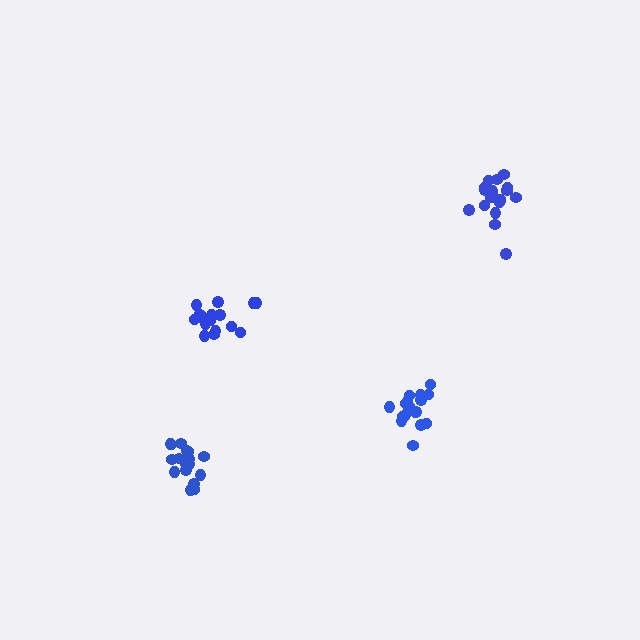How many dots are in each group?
Group 1: 19 dots, Group 2: 20 dots, Group 3: 16 dots, Group 4: 17 dots (72 total).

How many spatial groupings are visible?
There are 4 spatial groupings.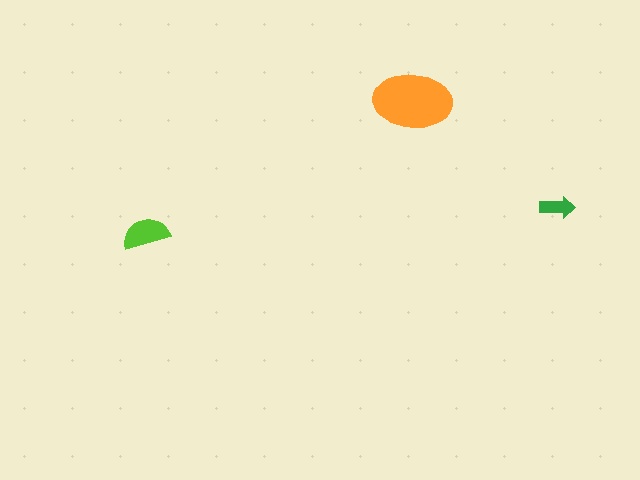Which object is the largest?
The orange ellipse.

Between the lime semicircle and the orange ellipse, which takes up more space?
The orange ellipse.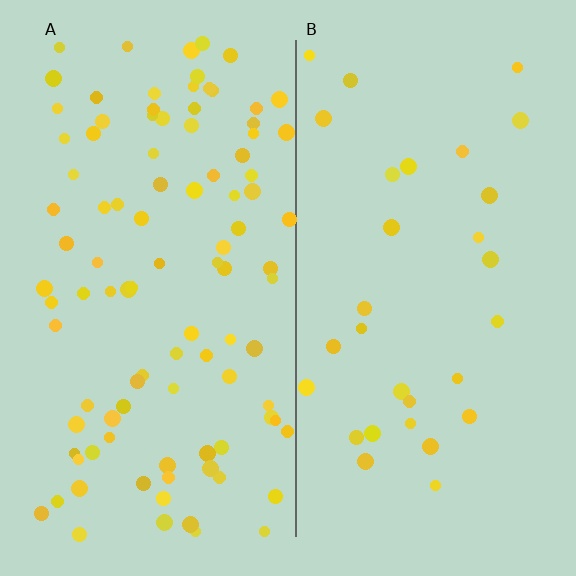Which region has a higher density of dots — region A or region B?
A (the left).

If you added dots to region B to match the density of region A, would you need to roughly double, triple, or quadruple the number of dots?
Approximately triple.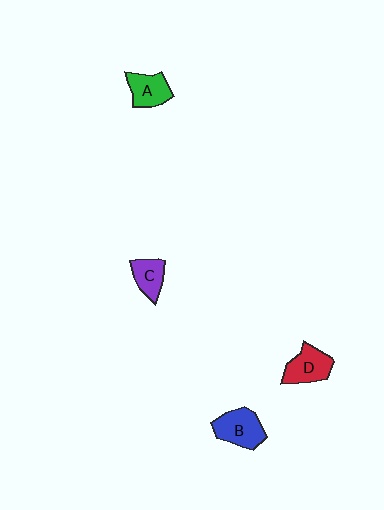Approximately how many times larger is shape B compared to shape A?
Approximately 1.3 times.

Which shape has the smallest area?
Shape C (purple).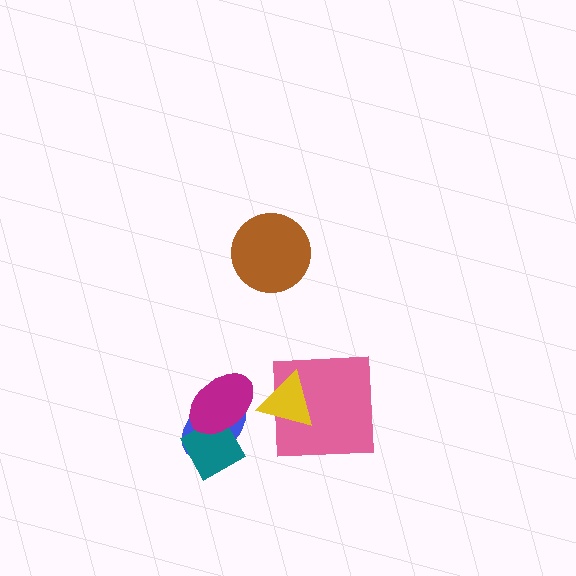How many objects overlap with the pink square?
1 object overlaps with the pink square.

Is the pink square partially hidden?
Yes, it is partially covered by another shape.